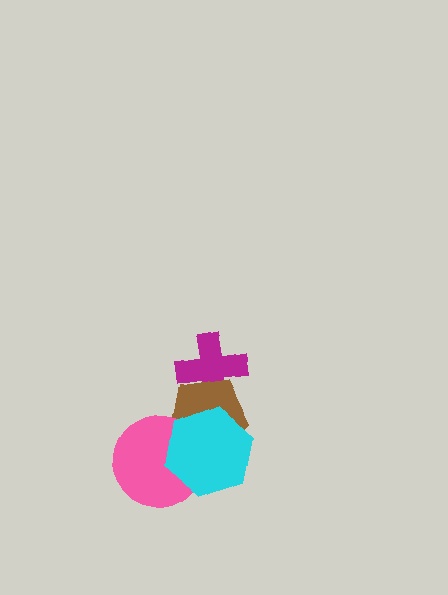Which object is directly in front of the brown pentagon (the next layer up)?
The pink circle is directly in front of the brown pentagon.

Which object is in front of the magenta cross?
The brown pentagon is in front of the magenta cross.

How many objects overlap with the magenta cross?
1 object overlaps with the magenta cross.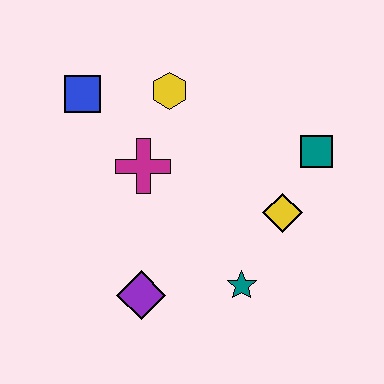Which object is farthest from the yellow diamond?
The blue square is farthest from the yellow diamond.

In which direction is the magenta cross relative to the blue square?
The magenta cross is below the blue square.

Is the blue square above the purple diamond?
Yes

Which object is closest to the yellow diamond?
The teal square is closest to the yellow diamond.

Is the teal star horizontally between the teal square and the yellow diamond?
No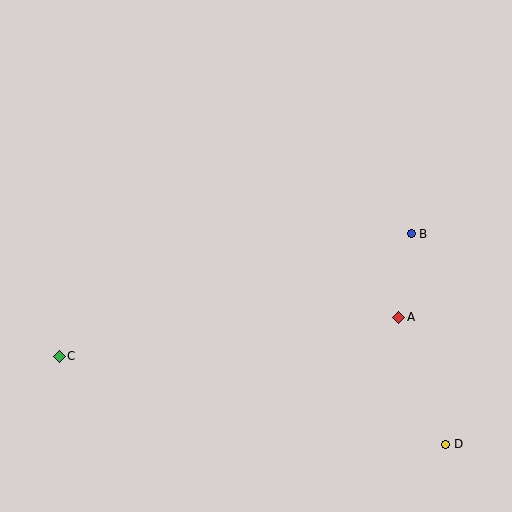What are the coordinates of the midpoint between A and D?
The midpoint between A and D is at (422, 381).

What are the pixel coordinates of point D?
Point D is at (446, 444).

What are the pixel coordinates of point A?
Point A is at (399, 317).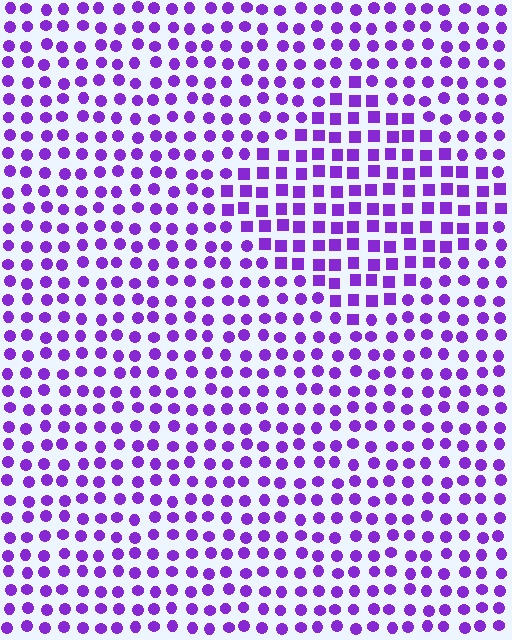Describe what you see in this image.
The image is filled with small purple elements arranged in a uniform grid. A diamond-shaped region contains squares, while the surrounding area contains circles. The boundary is defined purely by the change in element shape.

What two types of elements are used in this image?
The image uses squares inside the diamond region and circles outside it.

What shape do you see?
I see a diamond.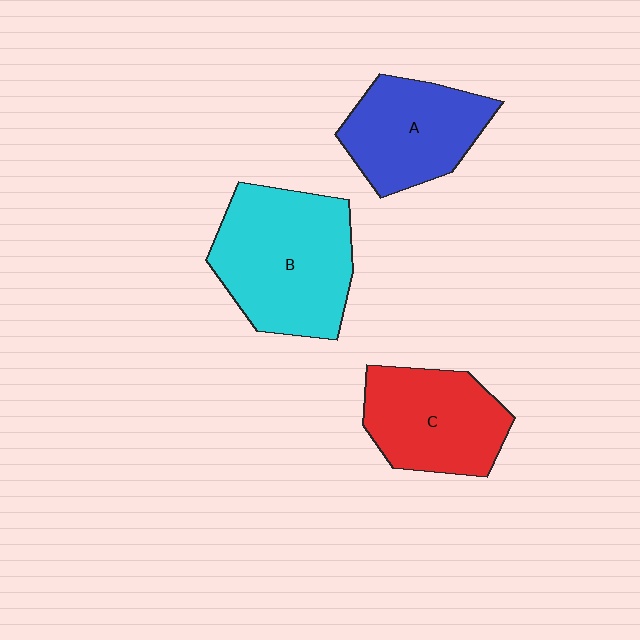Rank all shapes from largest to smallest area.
From largest to smallest: B (cyan), C (red), A (blue).